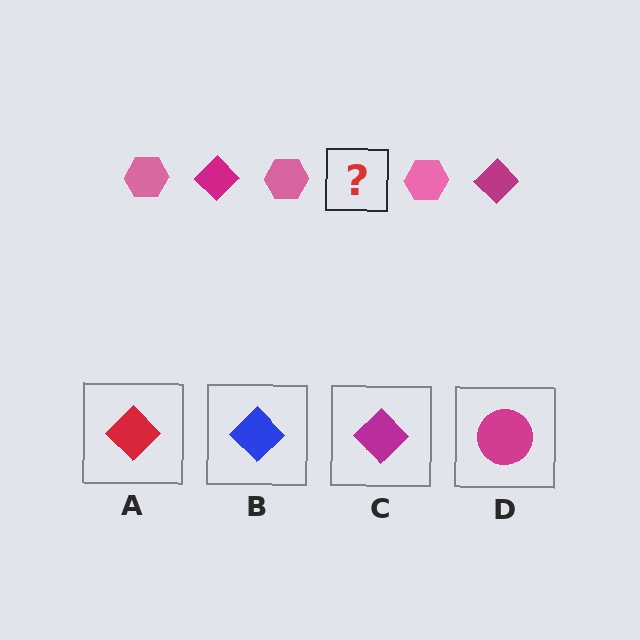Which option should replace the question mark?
Option C.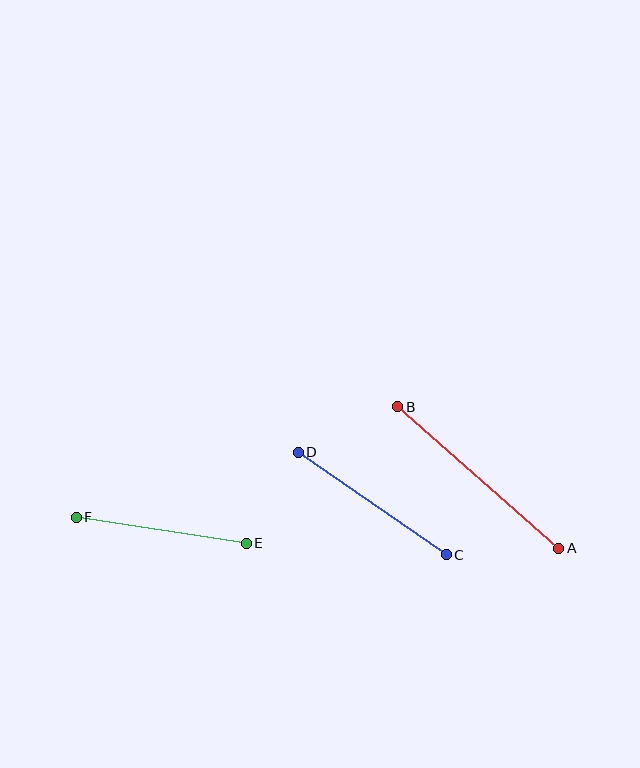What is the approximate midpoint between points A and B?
The midpoint is at approximately (478, 477) pixels.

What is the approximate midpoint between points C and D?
The midpoint is at approximately (372, 504) pixels.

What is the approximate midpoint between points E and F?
The midpoint is at approximately (161, 530) pixels.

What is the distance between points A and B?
The distance is approximately 215 pixels.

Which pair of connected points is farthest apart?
Points A and B are farthest apart.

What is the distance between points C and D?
The distance is approximately 180 pixels.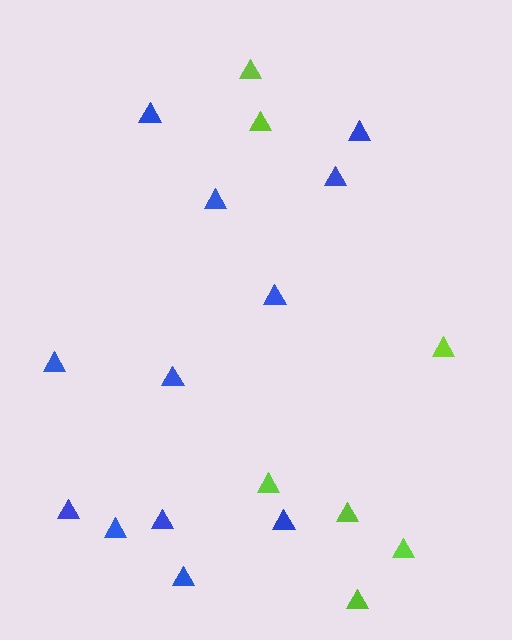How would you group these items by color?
There are 2 groups: one group of lime triangles (7) and one group of blue triangles (12).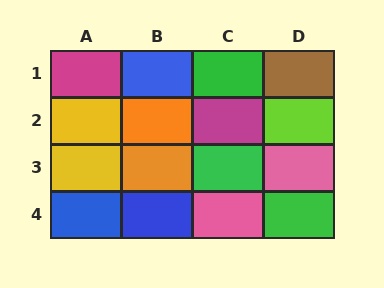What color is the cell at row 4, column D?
Green.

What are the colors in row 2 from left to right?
Yellow, orange, magenta, lime.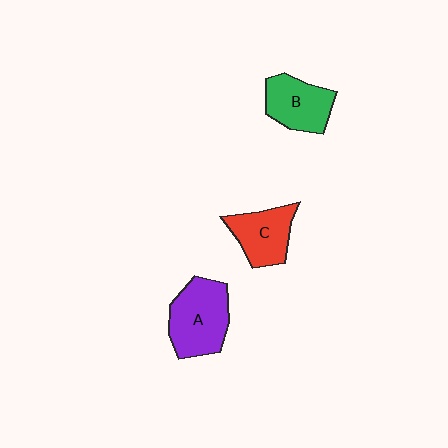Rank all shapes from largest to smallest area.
From largest to smallest: A (purple), B (green), C (red).